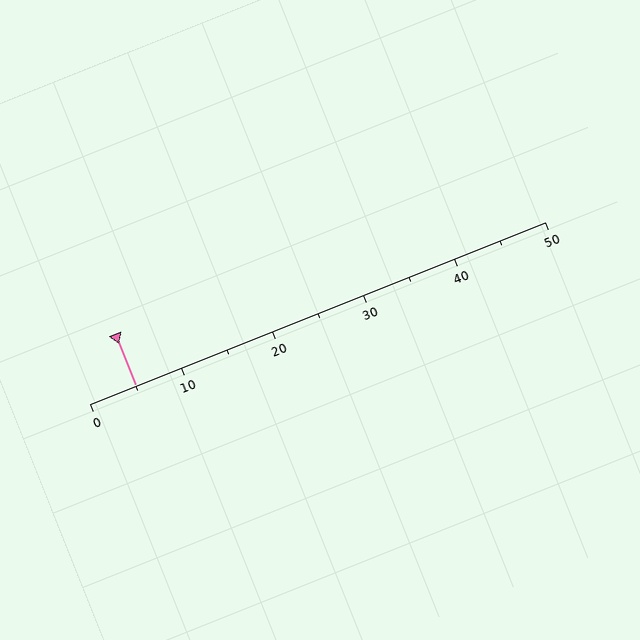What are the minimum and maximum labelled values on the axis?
The axis runs from 0 to 50.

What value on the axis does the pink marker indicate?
The marker indicates approximately 5.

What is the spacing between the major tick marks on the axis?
The major ticks are spaced 10 apart.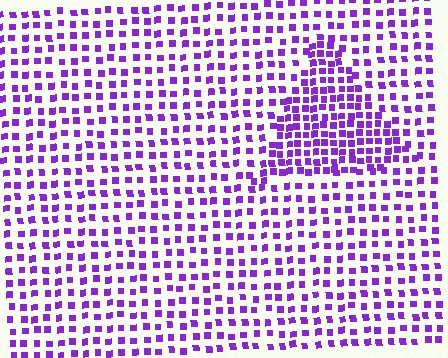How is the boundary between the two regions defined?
The boundary is defined by a change in element density (approximately 1.9x ratio). All elements are the same color, size, and shape.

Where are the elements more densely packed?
The elements are more densely packed inside the triangle boundary.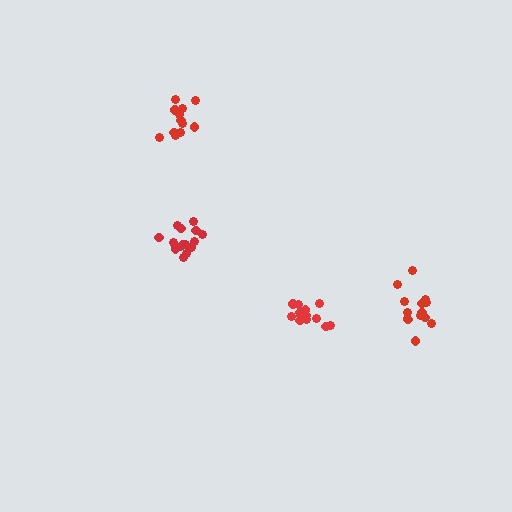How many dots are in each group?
Group 1: 13 dots, Group 2: 16 dots, Group 3: 12 dots, Group 4: 15 dots (56 total).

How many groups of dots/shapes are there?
There are 4 groups.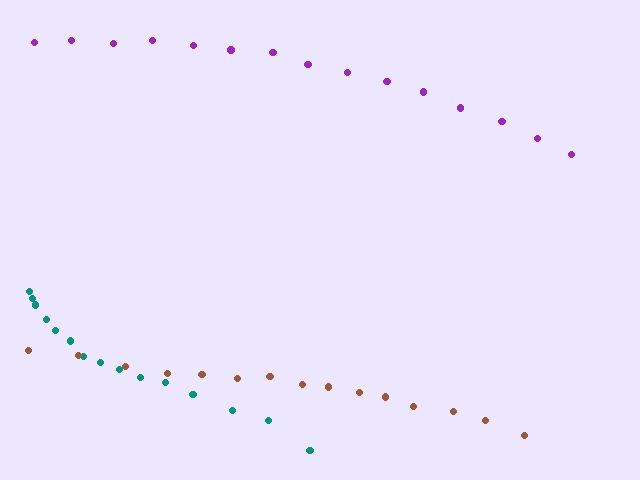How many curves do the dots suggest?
There are 3 distinct paths.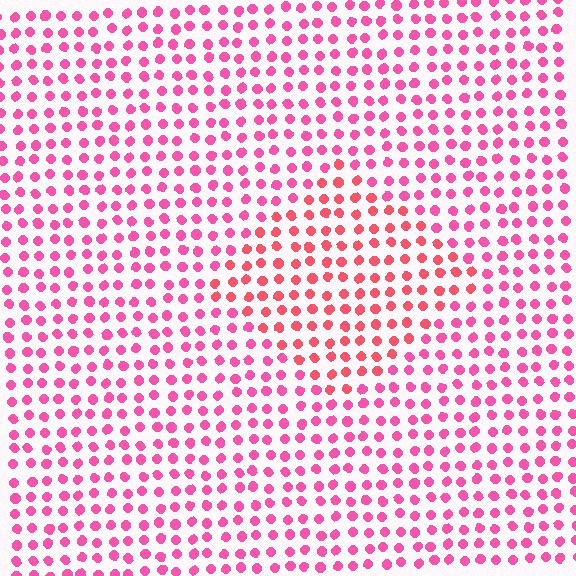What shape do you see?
I see a diamond.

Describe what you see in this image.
The image is filled with small pink elements in a uniform arrangement. A diamond-shaped region is visible where the elements are tinted to a slightly different hue, forming a subtle color boundary.